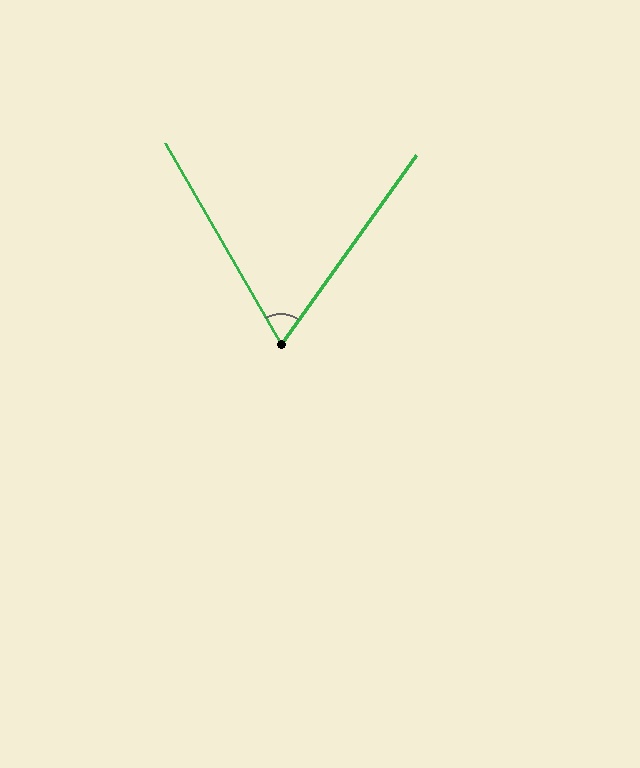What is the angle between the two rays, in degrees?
Approximately 66 degrees.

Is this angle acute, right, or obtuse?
It is acute.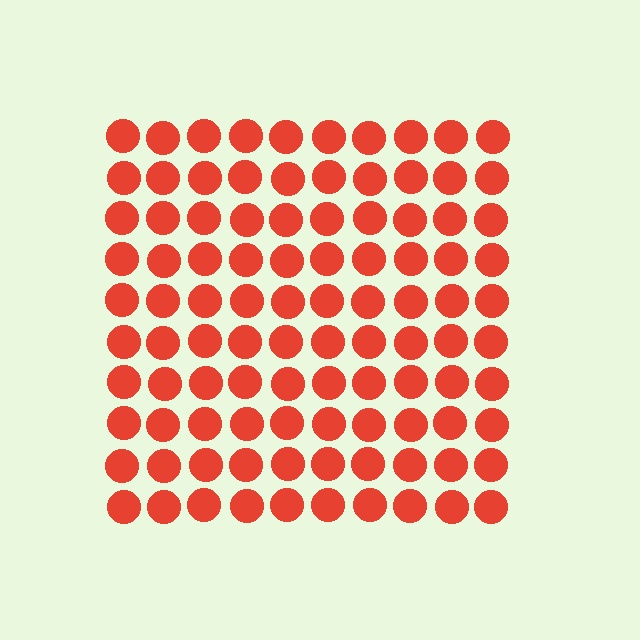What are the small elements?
The small elements are circles.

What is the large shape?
The large shape is a square.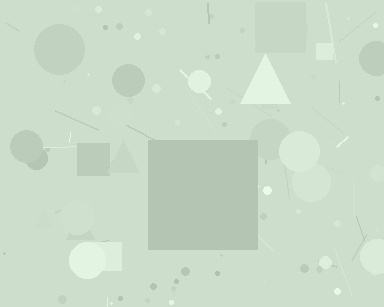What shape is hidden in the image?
A square is hidden in the image.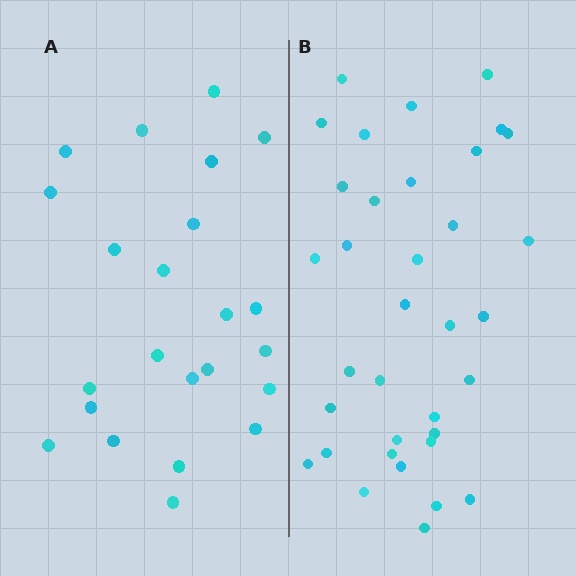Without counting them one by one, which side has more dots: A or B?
Region B (the right region) has more dots.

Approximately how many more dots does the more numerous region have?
Region B has roughly 12 or so more dots than region A.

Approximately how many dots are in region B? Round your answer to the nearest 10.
About 40 dots. (The exact count is 35, which rounds to 40.)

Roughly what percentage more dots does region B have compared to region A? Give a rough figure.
About 50% more.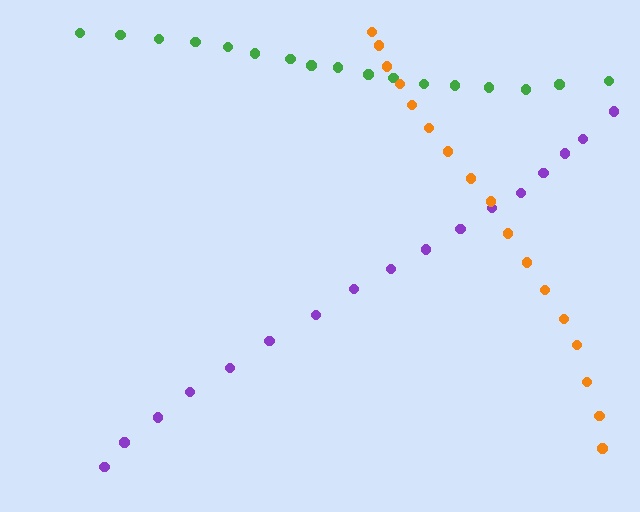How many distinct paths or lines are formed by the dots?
There are 3 distinct paths.